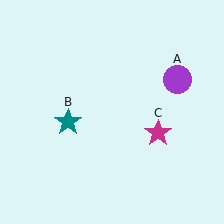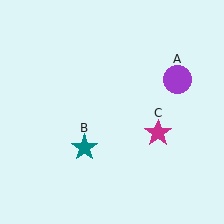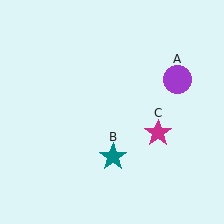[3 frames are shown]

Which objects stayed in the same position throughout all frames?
Purple circle (object A) and magenta star (object C) remained stationary.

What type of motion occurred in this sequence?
The teal star (object B) rotated counterclockwise around the center of the scene.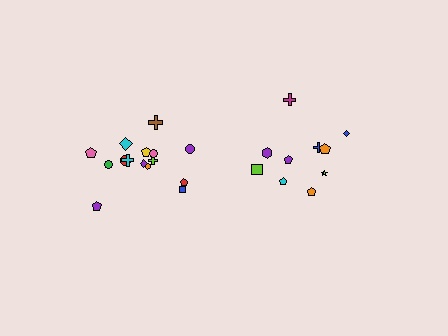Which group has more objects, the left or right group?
The left group.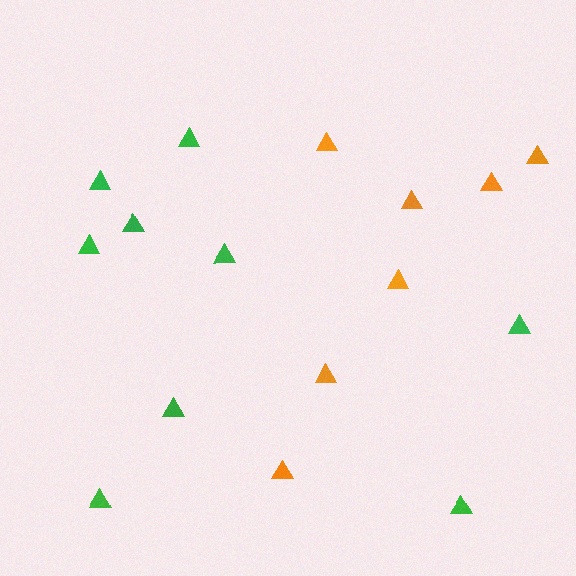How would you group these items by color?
There are 2 groups: one group of green triangles (9) and one group of orange triangles (7).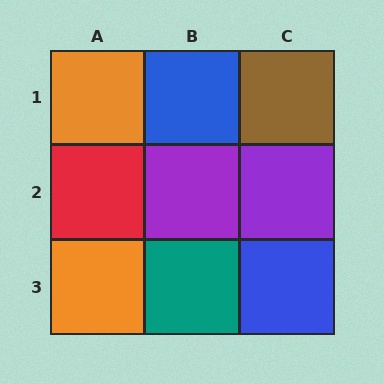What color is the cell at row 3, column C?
Blue.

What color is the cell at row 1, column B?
Blue.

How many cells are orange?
2 cells are orange.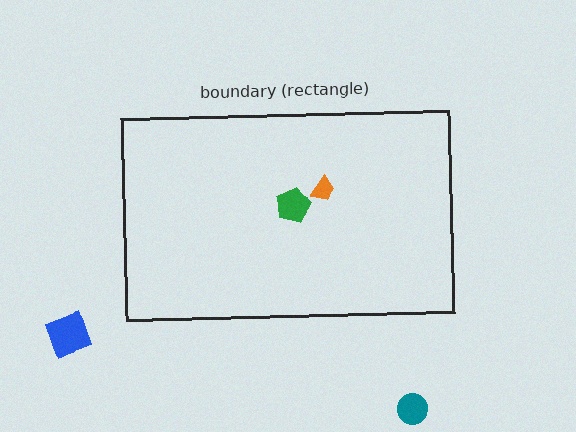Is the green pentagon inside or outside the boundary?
Inside.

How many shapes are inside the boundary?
2 inside, 2 outside.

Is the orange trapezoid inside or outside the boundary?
Inside.